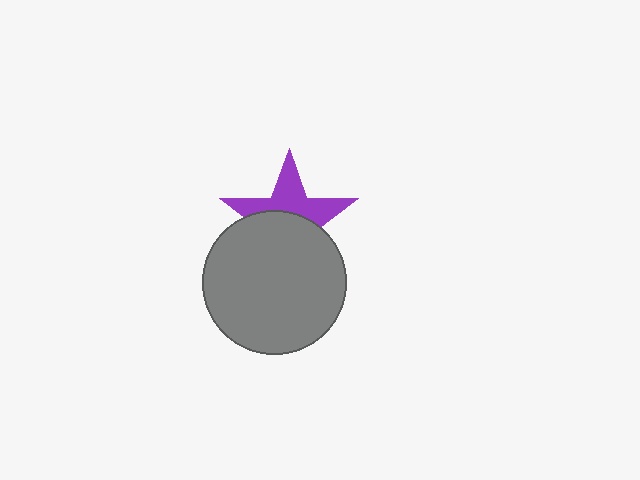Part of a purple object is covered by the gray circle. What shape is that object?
It is a star.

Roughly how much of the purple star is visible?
About half of it is visible (roughly 47%).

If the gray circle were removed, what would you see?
You would see the complete purple star.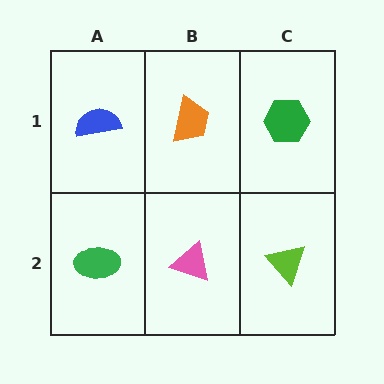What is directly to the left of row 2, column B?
A green ellipse.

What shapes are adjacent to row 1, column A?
A green ellipse (row 2, column A), an orange trapezoid (row 1, column B).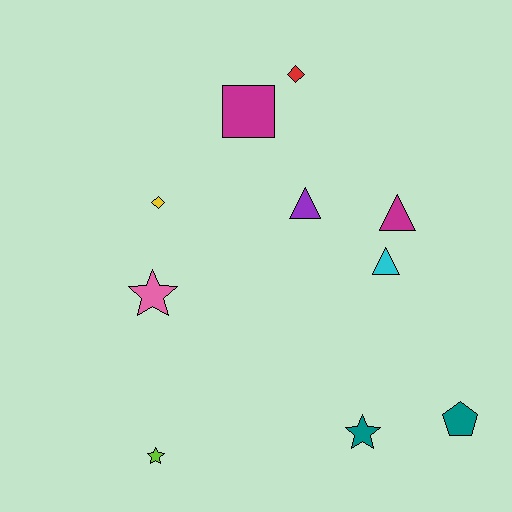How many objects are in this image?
There are 10 objects.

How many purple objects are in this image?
There is 1 purple object.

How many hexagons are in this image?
There are no hexagons.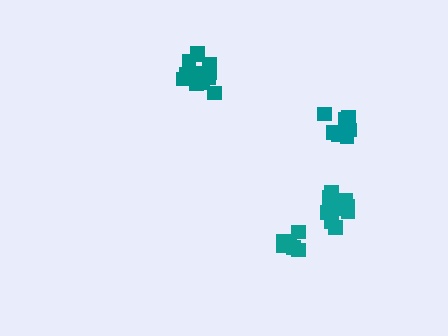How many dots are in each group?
Group 1: 12 dots, Group 2: 9 dots, Group 3: 9 dots, Group 4: 13 dots (43 total).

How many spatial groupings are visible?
There are 4 spatial groupings.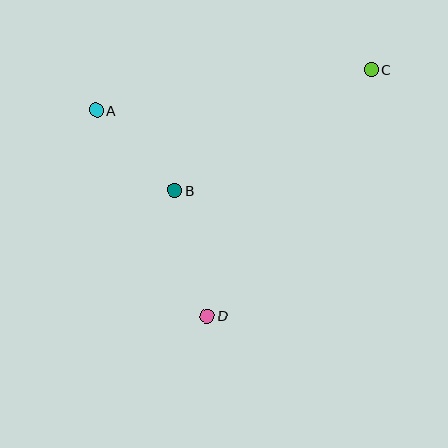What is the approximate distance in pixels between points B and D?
The distance between B and D is approximately 130 pixels.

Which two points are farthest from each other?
Points C and D are farthest from each other.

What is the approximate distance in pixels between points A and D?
The distance between A and D is approximately 233 pixels.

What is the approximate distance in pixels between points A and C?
The distance between A and C is approximately 278 pixels.